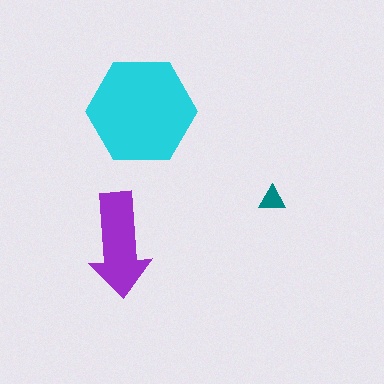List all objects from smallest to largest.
The teal triangle, the purple arrow, the cyan hexagon.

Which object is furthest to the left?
The purple arrow is leftmost.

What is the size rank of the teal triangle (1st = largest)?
3rd.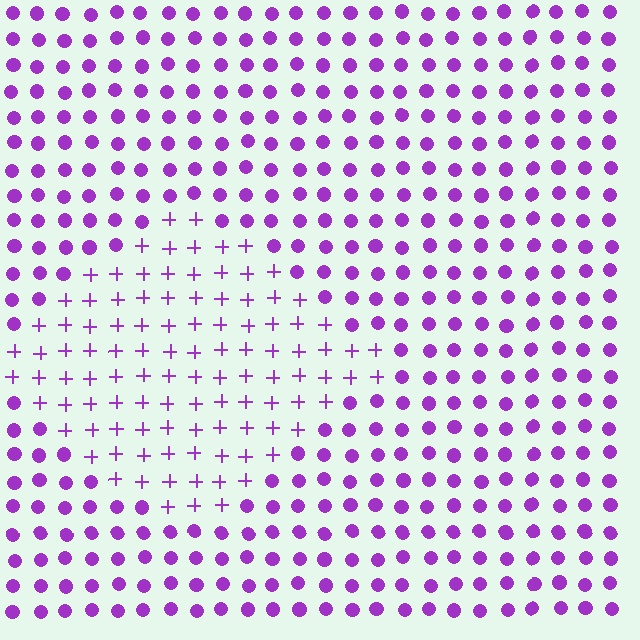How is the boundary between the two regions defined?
The boundary is defined by a change in element shape: plus signs inside vs. circles outside. All elements share the same color and spacing.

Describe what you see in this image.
The image is filled with small purple elements arranged in a uniform grid. A diamond-shaped region contains plus signs, while the surrounding area contains circles. The boundary is defined purely by the change in element shape.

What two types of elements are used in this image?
The image uses plus signs inside the diamond region and circles outside it.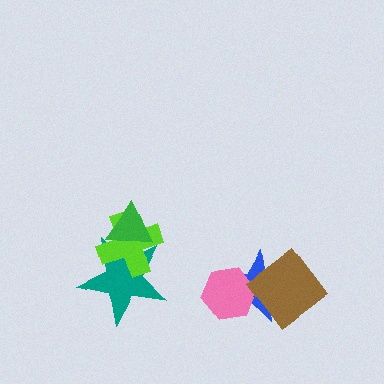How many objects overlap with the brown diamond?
1 object overlaps with the brown diamond.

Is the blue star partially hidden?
Yes, it is partially covered by another shape.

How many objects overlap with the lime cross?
2 objects overlap with the lime cross.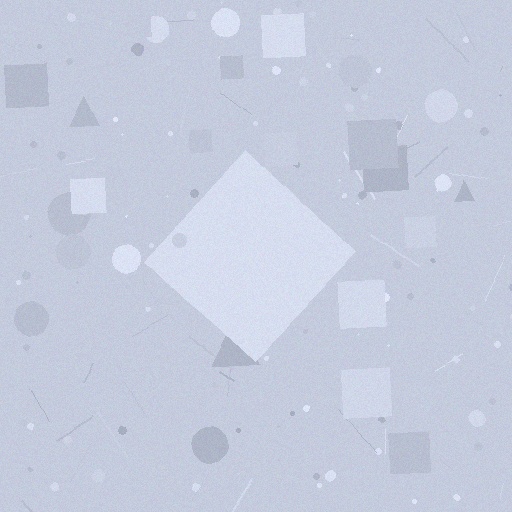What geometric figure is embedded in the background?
A diamond is embedded in the background.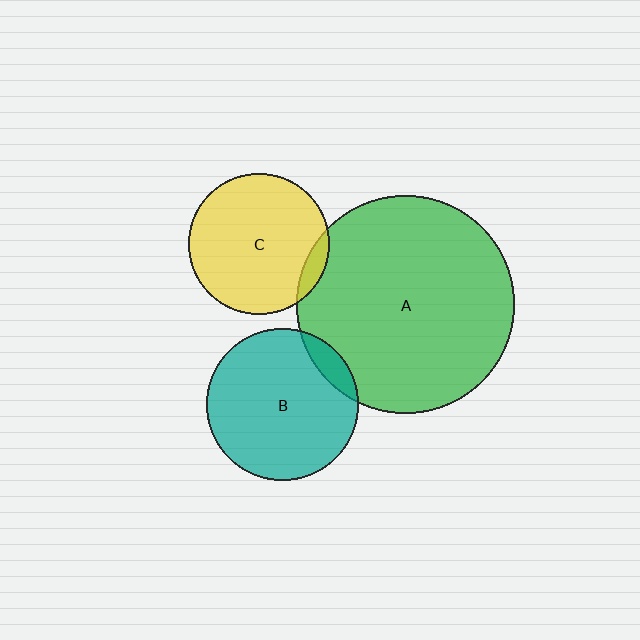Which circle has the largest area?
Circle A (green).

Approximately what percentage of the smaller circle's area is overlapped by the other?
Approximately 5%.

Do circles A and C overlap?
Yes.